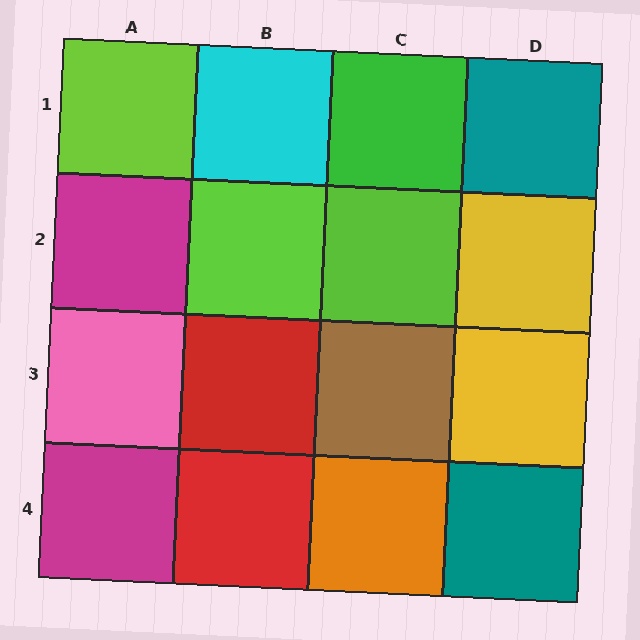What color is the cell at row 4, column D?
Teal.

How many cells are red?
2 cells are red.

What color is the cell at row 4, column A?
Magenta.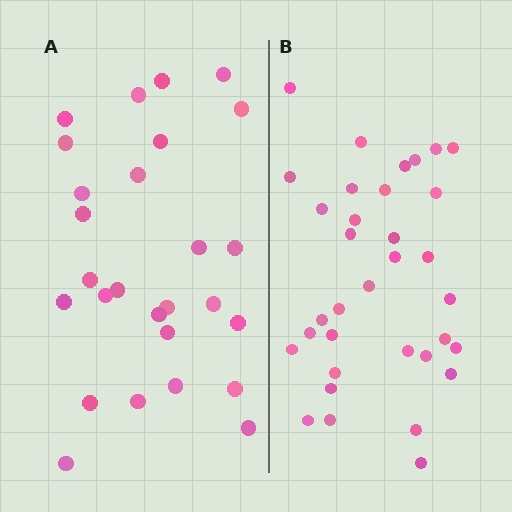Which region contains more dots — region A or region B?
Region B (the right region) has more dots.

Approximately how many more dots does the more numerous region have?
Region B has roughly 8 or so more dots than region A.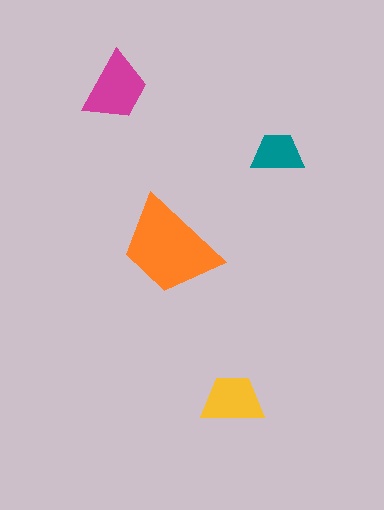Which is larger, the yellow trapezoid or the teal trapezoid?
The yellow one.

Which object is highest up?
The magenta trapezoid is topmost.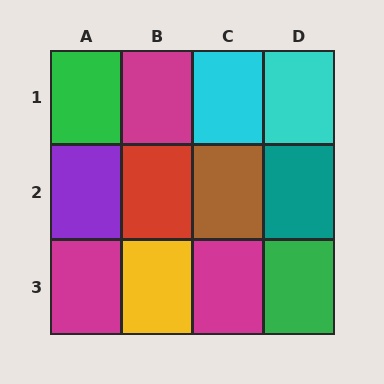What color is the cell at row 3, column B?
Yellow.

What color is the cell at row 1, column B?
Magenta.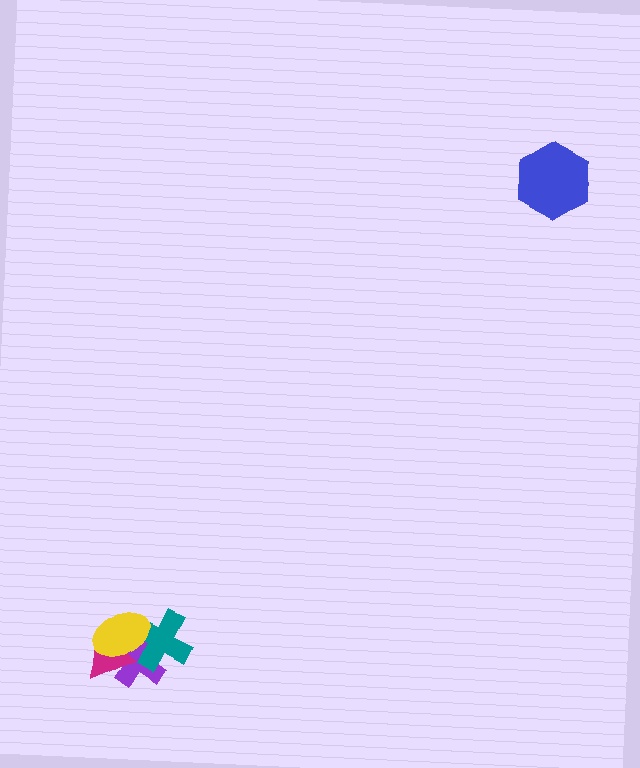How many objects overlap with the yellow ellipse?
3 objects overlap with the yellow ellipse.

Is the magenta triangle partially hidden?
Yes, it is partially covered by another shape.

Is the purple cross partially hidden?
Yes, it is partially covered by another shape.